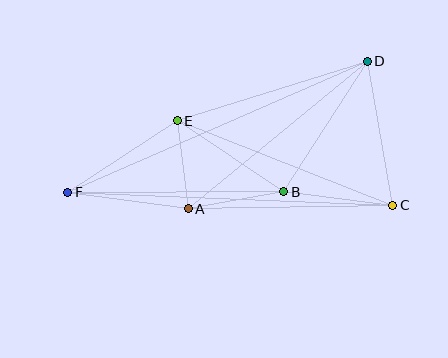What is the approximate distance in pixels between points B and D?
The distance between B and D is approximately 155 pixels.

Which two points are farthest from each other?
Points D and F are farthest from each other.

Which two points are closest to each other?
Points A and E are closest to each other.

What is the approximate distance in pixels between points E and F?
The distance between E and F is approximately 131 pixels.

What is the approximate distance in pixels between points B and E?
The distance between B and E is approximately 128 pixels.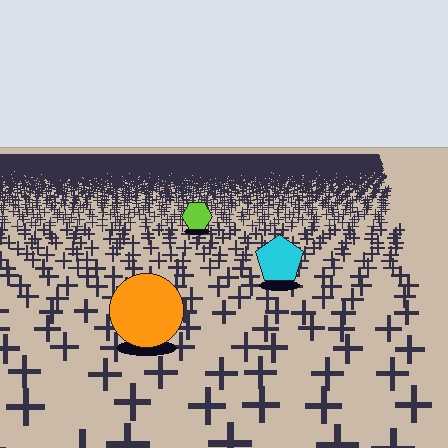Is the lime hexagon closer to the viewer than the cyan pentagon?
No. The cyan pentagon is closer — you can tell from the texture gradient: the ground texture is coarser near it.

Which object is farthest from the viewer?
The lime hexagon is farthest from the viewer. It appears smaller and the ground texture around it is denser.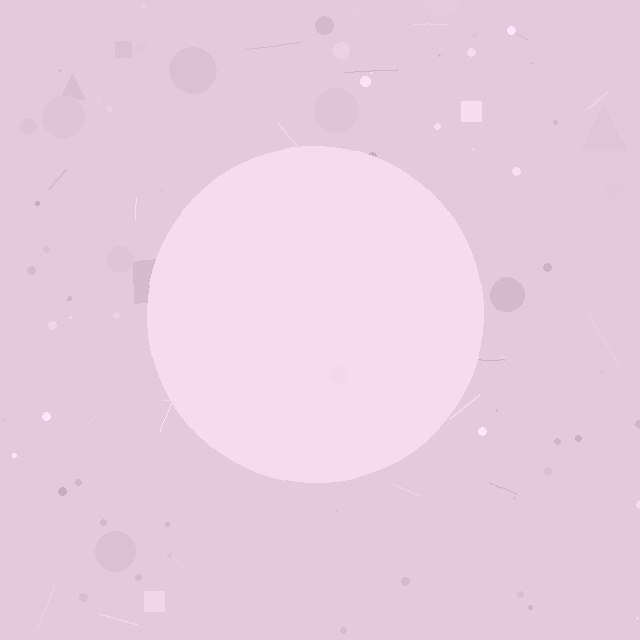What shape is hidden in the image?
A circle is hidden in the image.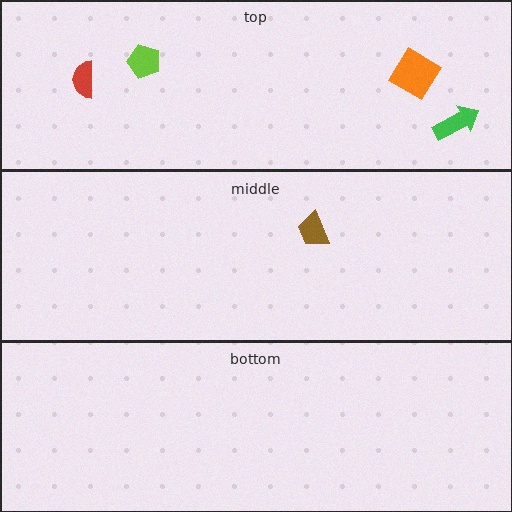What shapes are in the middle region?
The brown trapezoid.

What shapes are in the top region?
The green arrow, the red semicircle, the orange diamond, the lime pentagon.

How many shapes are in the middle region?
1.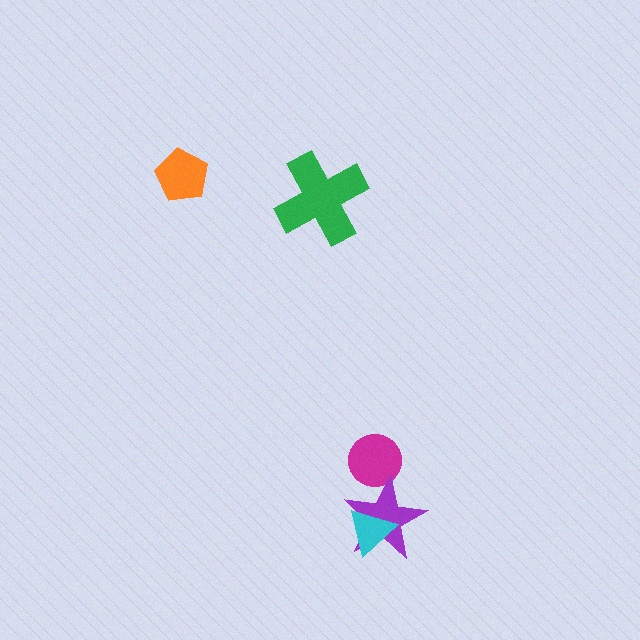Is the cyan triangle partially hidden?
No, no other shape covers it.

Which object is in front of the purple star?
The cyan triangle is in front of the purple star.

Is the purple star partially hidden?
Yes, it is partially covered by another shape.